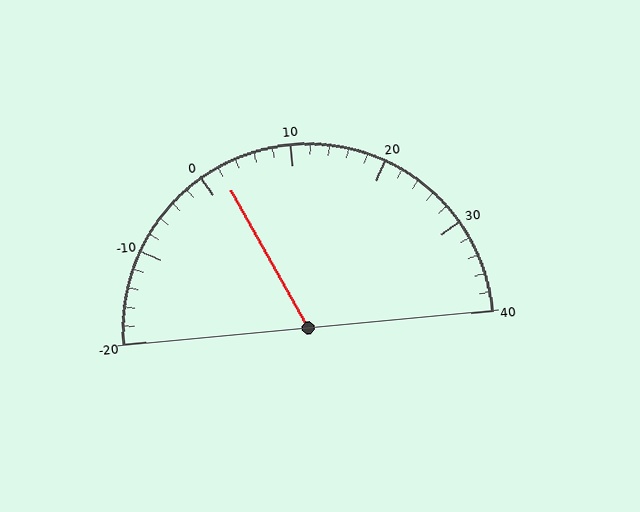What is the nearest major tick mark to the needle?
The nearest major tick mark is 0.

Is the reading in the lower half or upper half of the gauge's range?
The reading is in the lower half of the range (-20 to 40).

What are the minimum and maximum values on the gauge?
The gauge ranges from -20 to 40.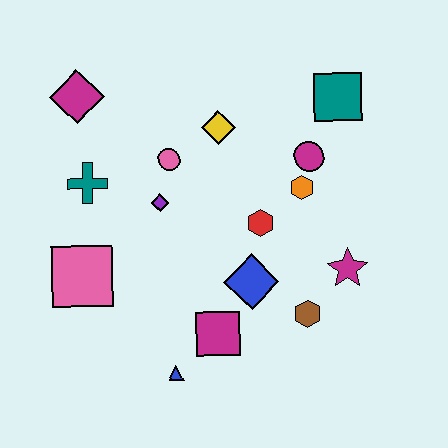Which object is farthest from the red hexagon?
The magenta diamond is farthest from the red hexagon.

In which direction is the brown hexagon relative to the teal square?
The brown hexagon is below the teal square.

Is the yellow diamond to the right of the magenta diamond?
Yes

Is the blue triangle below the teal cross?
Yes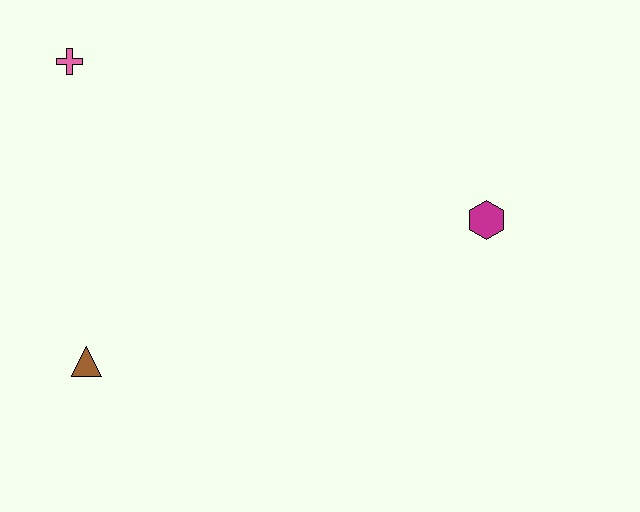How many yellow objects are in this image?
There are no yellow objects.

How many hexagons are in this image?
There is 1 hexagon.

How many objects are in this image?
There are 3 objects.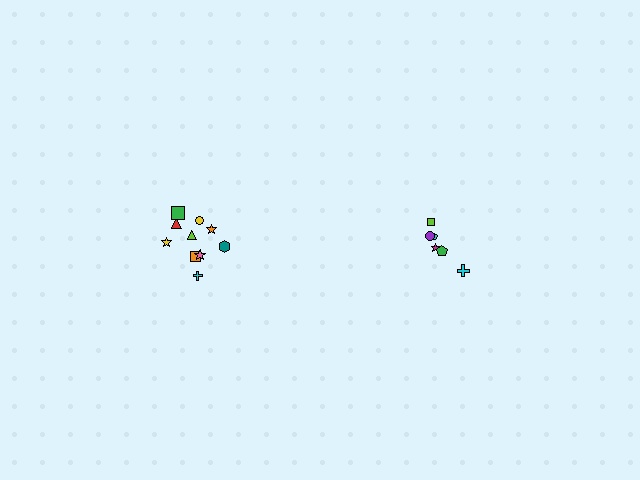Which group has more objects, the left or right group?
The left group.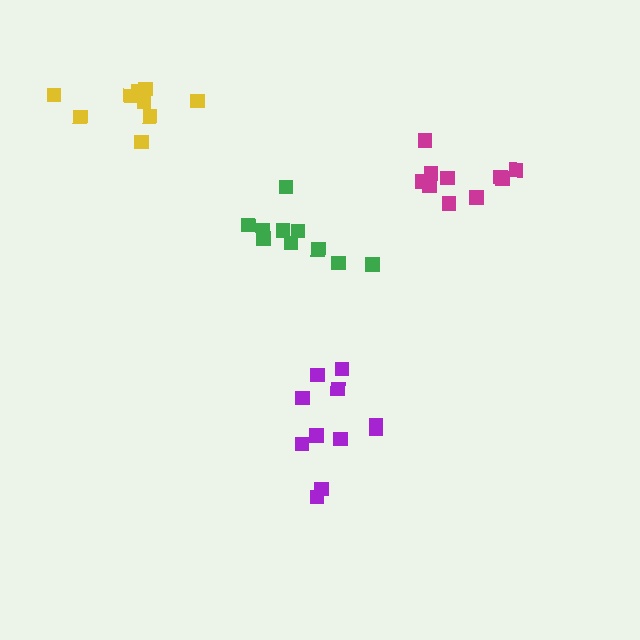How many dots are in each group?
Group 1: 10 dots, Group 2: 9 dots, Group 3: 10 dots, Group 4: 11 dots (40 total).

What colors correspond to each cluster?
The clusters are colored: green, yellow, magenta, purple.